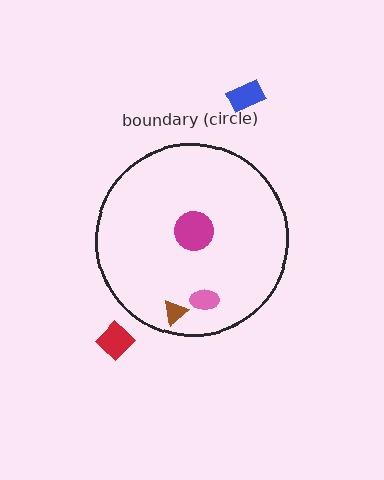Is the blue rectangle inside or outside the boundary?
Outside.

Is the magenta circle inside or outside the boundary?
Inside.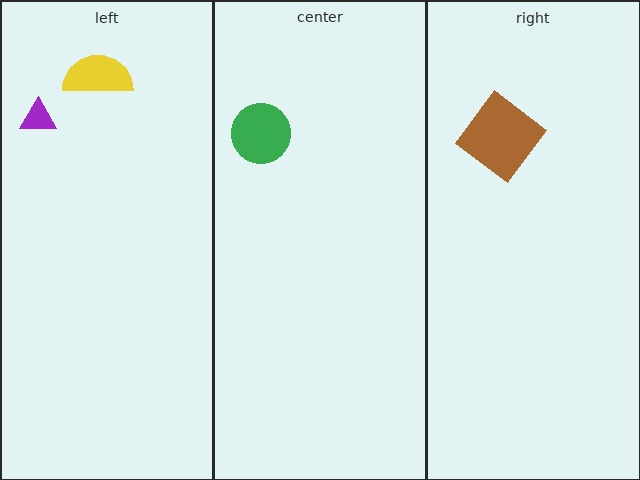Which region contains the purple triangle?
The left region.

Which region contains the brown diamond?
The right region.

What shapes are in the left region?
The purple triangle, the yellow semicircle.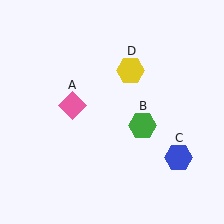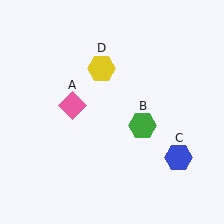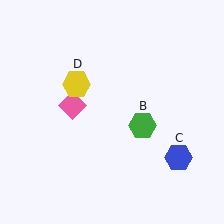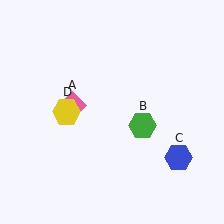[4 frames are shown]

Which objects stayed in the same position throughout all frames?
Pink diamond (object A) and green hexagon (object B) and blue hexagon (object C) remained stationary.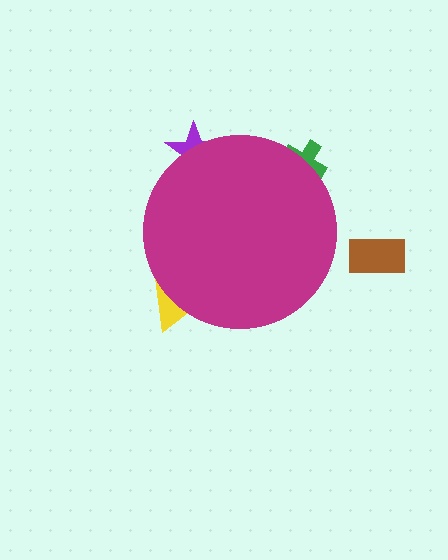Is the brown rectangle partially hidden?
No, the brown rectangle is fully visible.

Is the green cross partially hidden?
Yes, the green cross is partially hidden behind the magenta circle.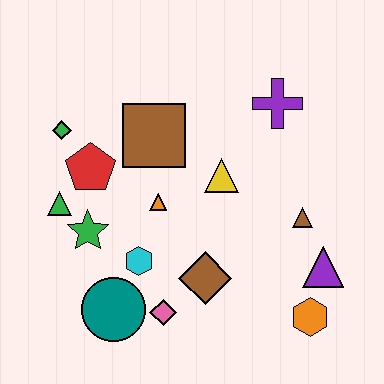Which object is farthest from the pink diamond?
The purple cross is farthest from the pink diamond.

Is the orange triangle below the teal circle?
No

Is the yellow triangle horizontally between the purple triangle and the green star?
Yes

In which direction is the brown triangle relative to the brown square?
The brown triangle is to the right of the brown square.